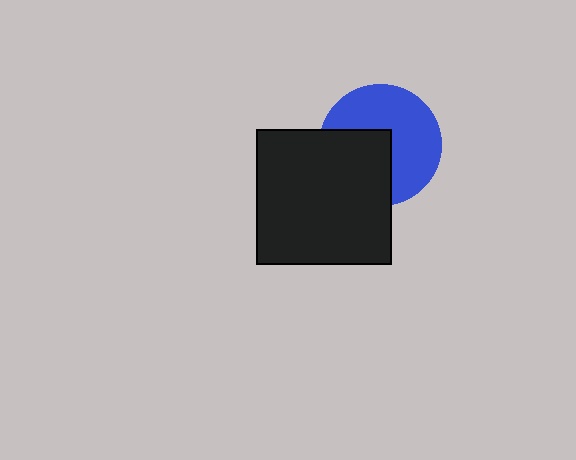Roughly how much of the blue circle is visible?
About half of it is visible (roughly 60%).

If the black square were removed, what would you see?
You would see the complete blue circle.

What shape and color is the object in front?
The object in front is a black square.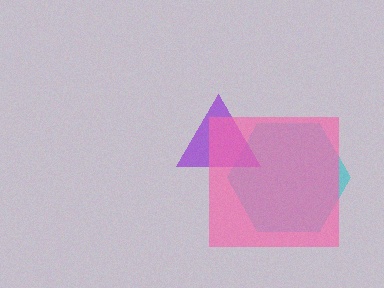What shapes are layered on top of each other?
The layered shapes are: a cyan hexagon, a purple triangle, a pink square.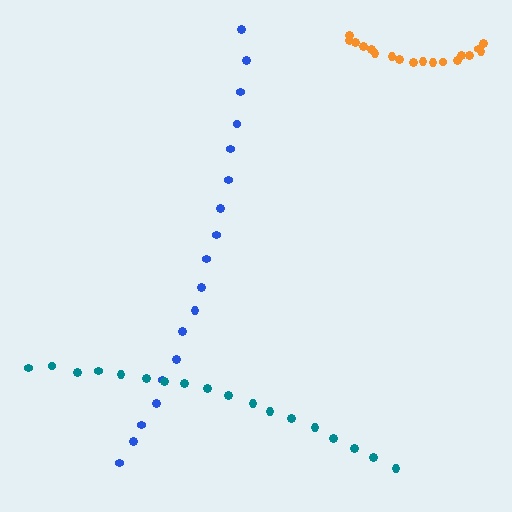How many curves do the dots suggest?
There are 3 distinct paths.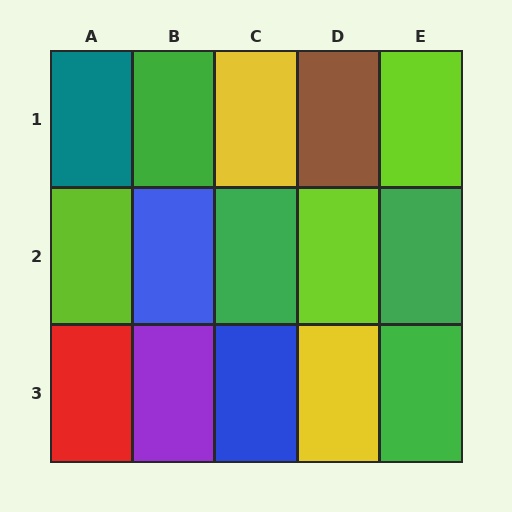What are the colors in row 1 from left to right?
Teal, green, yellow, brown, lime.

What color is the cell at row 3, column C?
Blue.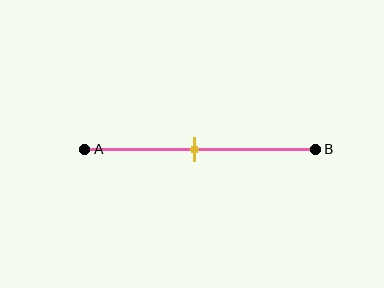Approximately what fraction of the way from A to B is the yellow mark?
The yellow mark is approximately 50% of the way from A to B.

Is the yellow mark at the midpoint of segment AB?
Yes, the mark is approximately at the midpoint.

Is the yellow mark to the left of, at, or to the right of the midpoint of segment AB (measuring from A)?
The yellow mark is approximately at the midpoint of segment AB.